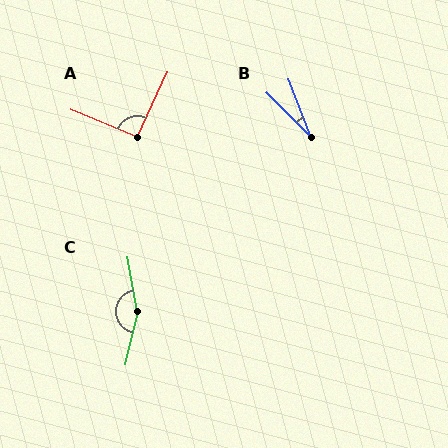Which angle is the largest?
C, at approximately 157 degrees.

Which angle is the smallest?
B, at approximately 24 degrees.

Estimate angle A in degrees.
Approximately 92 degrees.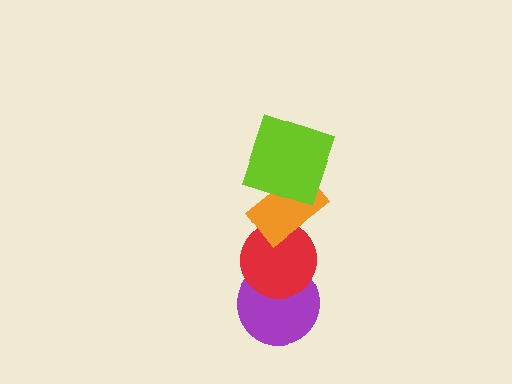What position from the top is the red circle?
The red circle is 3rd from the top.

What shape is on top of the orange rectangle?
The lime square is on top of the orange rectangle.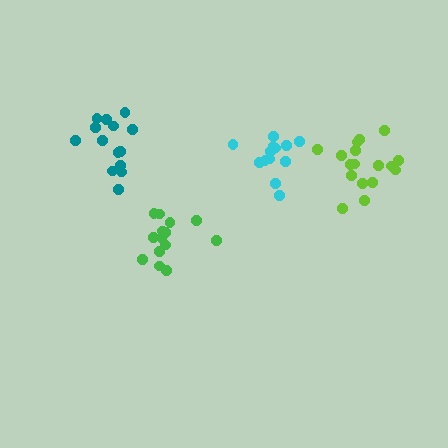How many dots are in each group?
Group 1: 14 dots, Group 2: 14 dots, Group 3: 14 dots, Group 4: 17 dots (59 total).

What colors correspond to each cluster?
The clusters are colored: cyan, teal, green, lime.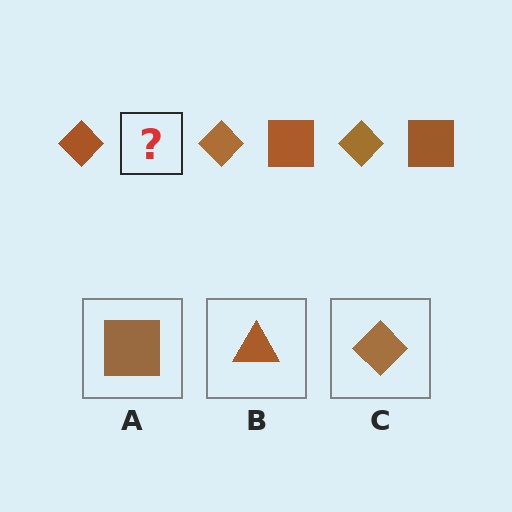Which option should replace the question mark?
Option A.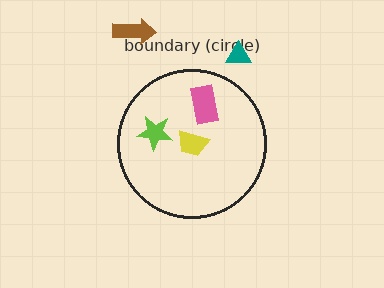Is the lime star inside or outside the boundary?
Inside.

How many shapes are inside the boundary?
3 inside, 2 outside.